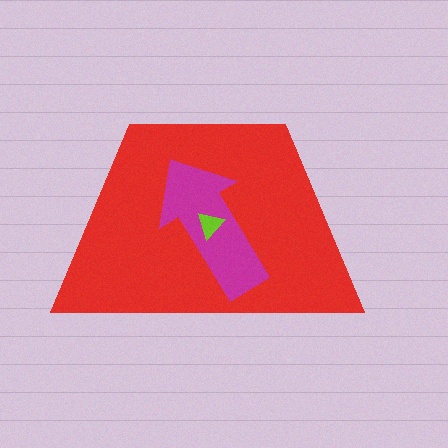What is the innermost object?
The lime triangle.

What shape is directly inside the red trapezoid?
The magenta arrow.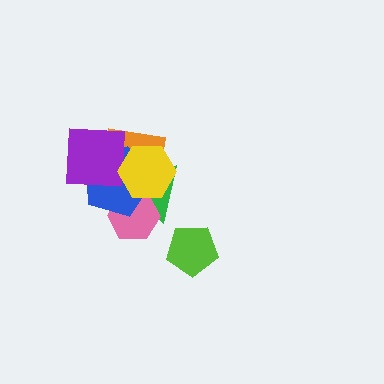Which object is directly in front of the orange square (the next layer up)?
The blue pentagon is directly in front of the orange square.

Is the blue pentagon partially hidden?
Yes, it is partially covered by another shape.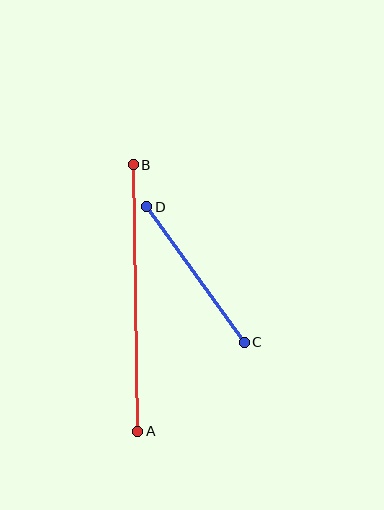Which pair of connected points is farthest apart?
Points A and B are farthest apart.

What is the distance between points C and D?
The distance is approximately 167 pixels.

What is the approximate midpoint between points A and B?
The midpoint is at approximately (136, 298) pixels.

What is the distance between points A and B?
The distance is approximately 266 pixels.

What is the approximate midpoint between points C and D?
The midpoint is at approximately (195, 274) pixels.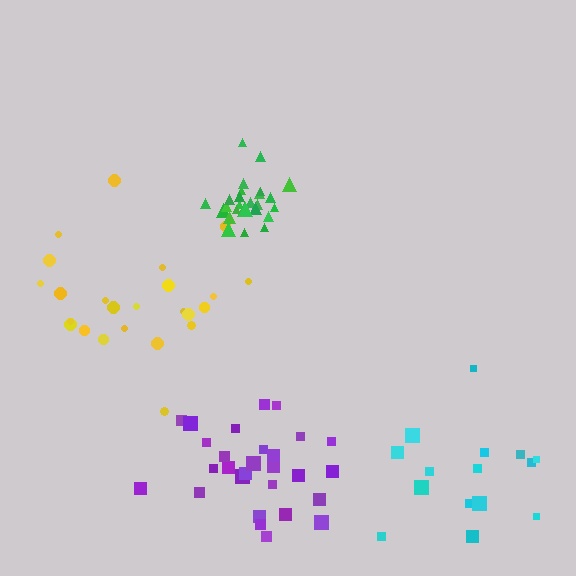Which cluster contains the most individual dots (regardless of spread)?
Purple (28).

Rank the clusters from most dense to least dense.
green, purple, yellow, cyan.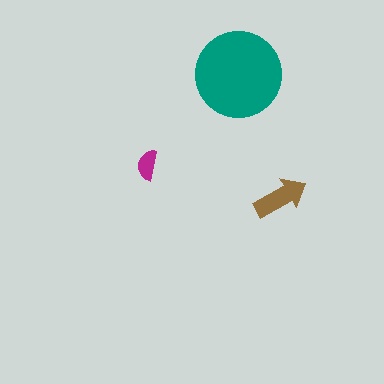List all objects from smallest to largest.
The magenta semicircle, the brown arrow, the teal circle.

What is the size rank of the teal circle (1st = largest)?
1st.